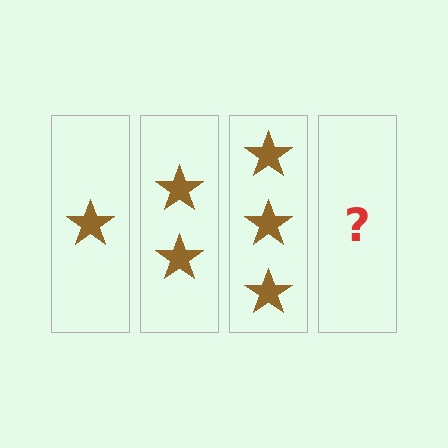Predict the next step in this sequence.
The next step is 4 stars.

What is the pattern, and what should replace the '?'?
The pattern is that each step adds one more star. The '?' should be 4 stars.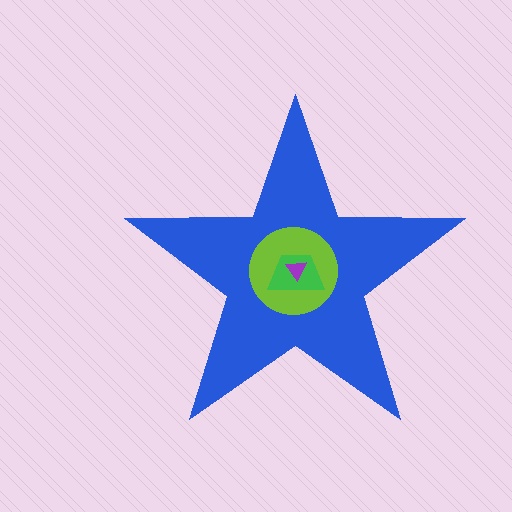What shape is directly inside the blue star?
The lime circle.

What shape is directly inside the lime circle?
The green trapezoid.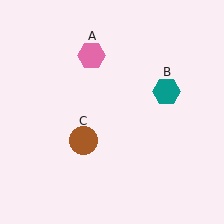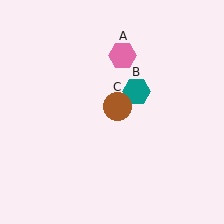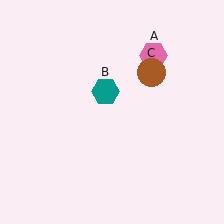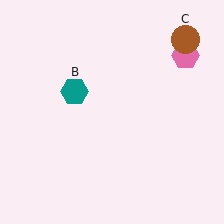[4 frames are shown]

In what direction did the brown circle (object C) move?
The brown circle (object C) moved up and to the right.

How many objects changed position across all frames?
3 objects changed position: pink hexagon (object A), teal hexagon (object B), brown circle (object C).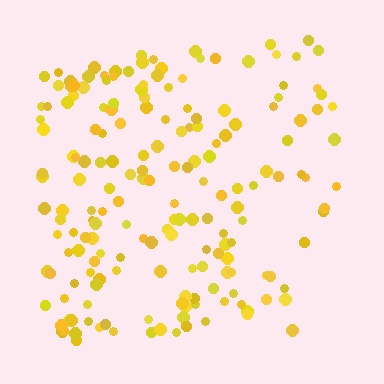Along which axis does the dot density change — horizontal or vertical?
Horizontal.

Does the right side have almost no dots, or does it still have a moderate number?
Still a moderate number, just noticeably fewer than the left.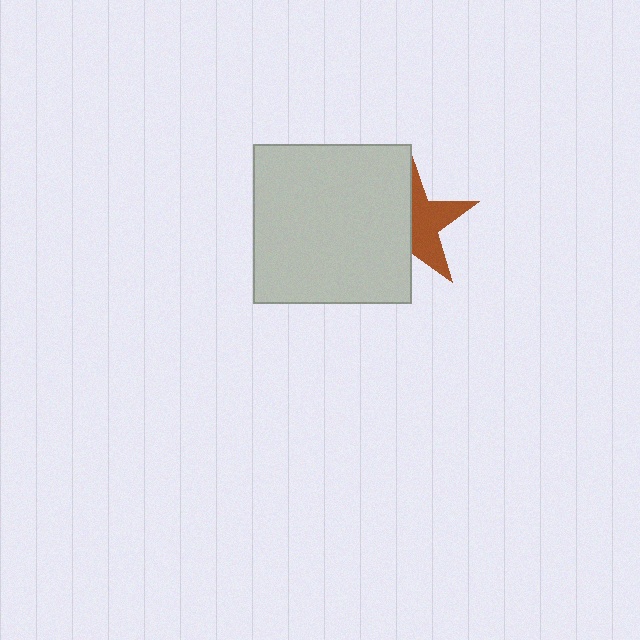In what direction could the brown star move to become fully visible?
The brown star could move right. That would shift it out from behind the light gray square entirely.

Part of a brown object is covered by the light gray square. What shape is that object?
It is a star.